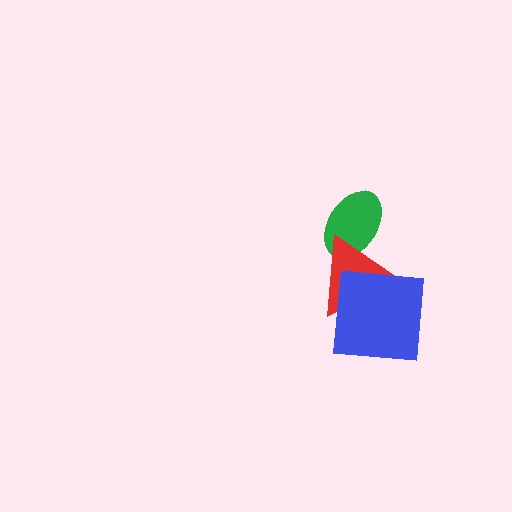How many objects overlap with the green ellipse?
1 object overlaps with the green ellipse.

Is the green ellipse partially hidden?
Yes, it is partially covered by another shape.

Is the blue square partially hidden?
No, no other shape covers it.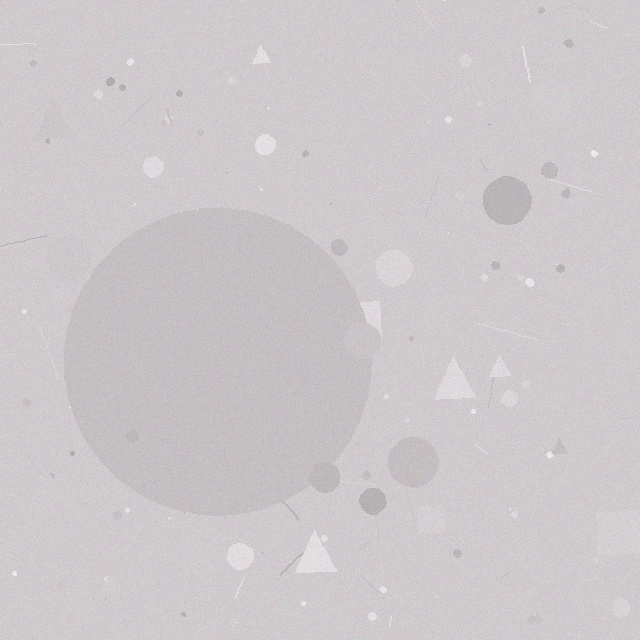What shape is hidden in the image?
A circle is hidden in the image.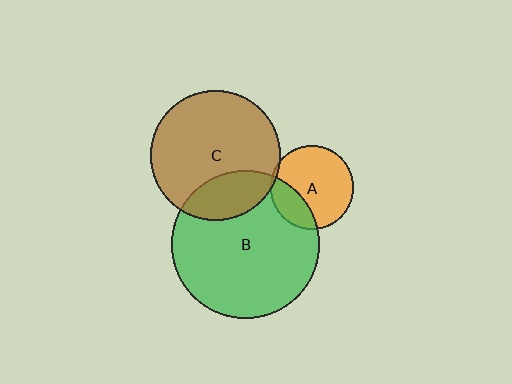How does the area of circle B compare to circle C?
Approximately 1.3 times.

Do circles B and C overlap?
Yes.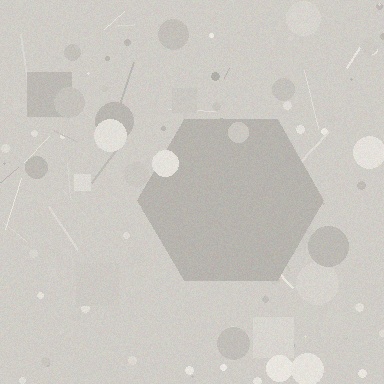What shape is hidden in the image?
A hexagon is hidden in the image.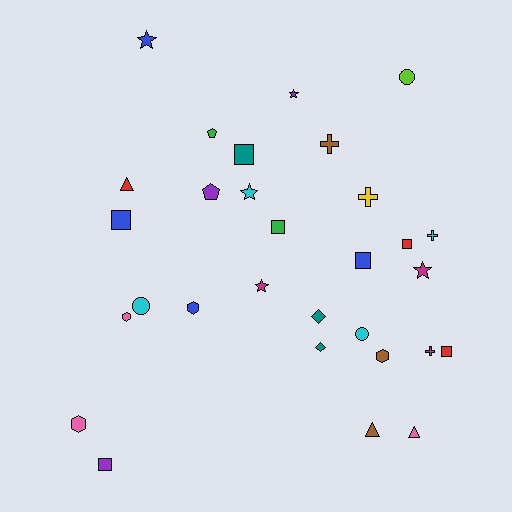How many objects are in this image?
There are 30 objects.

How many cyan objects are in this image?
There are 4 cyan objects.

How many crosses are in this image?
There are 4 crosses.